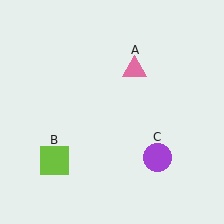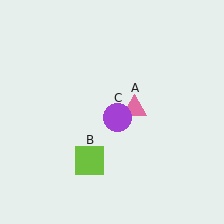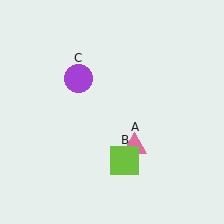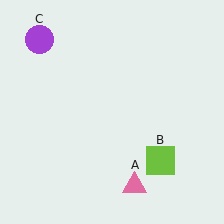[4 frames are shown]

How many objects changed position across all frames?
3 objects changed position: pink triangle (object A), lime square (object B), purple circle (object C).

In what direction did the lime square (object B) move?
The lime square (object B) moved right.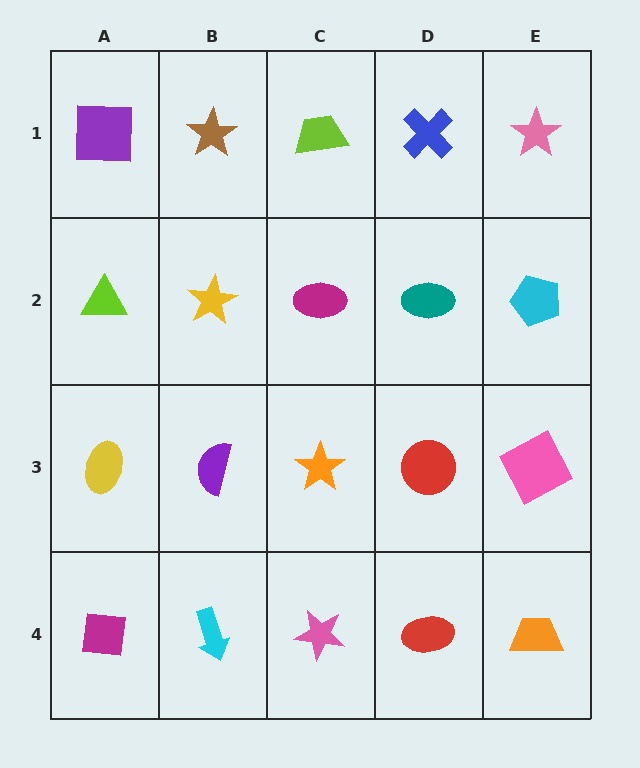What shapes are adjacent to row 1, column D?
A teal ellipse (row 2, column D), a lime trapezoid (row 1, column C), a pink star (row 1, column E).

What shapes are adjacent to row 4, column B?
A purple semicircle (row 3, column B), a magenta square (row 4, column A), a pink star (row 4, column C).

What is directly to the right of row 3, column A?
A purple semicircle.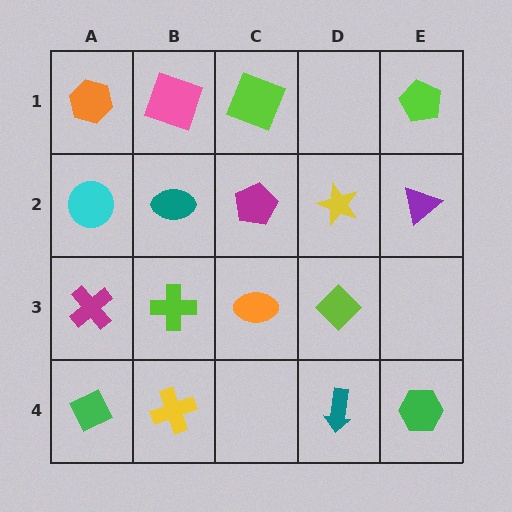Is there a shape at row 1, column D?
No, that cell is empty.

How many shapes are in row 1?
4 shapes.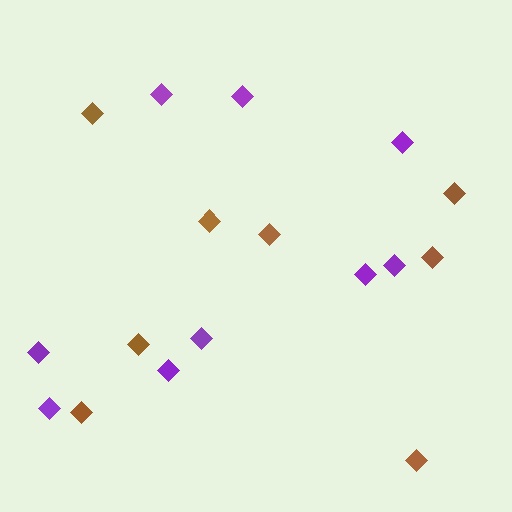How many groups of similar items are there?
There are 2 groups: one group of purple diamonds (9) and one group of brown diamonds (8).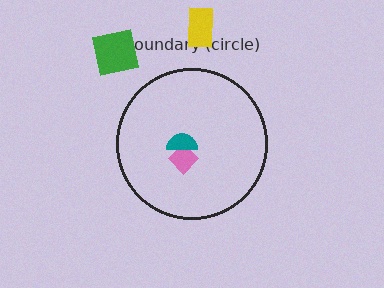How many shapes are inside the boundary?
2 inside, 2 outside.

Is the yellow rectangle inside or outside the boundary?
Outside.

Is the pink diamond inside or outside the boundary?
Inside.